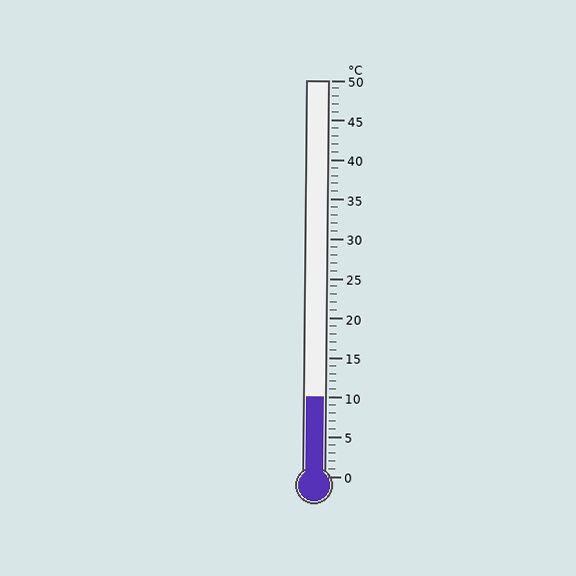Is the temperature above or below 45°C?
The temperature is below 45°C.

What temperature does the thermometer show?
The thermometer shows approximately 10°C.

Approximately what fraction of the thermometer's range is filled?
The thermometer is filled to approximately 20% of its range.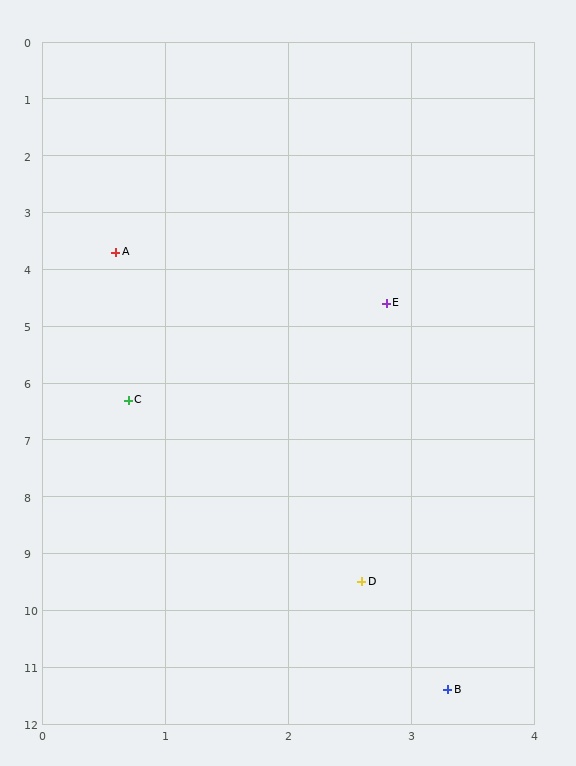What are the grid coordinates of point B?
Point B is at approximately (3.3, 11.4).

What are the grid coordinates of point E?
Point E is at approximately (2.8, 4.6).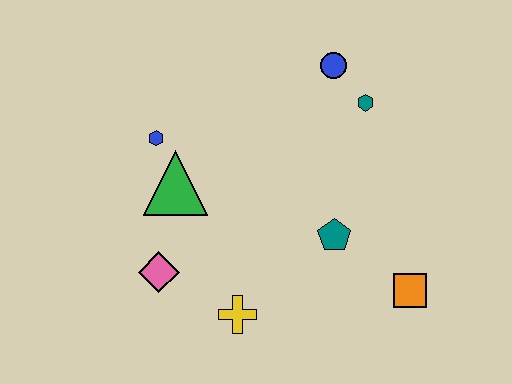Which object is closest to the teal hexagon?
The blue circle is closest to the teal hexagon.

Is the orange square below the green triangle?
Yes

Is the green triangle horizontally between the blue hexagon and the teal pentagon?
Yes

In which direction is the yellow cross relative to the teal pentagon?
The yellow cross is to the left of the teal pentagon.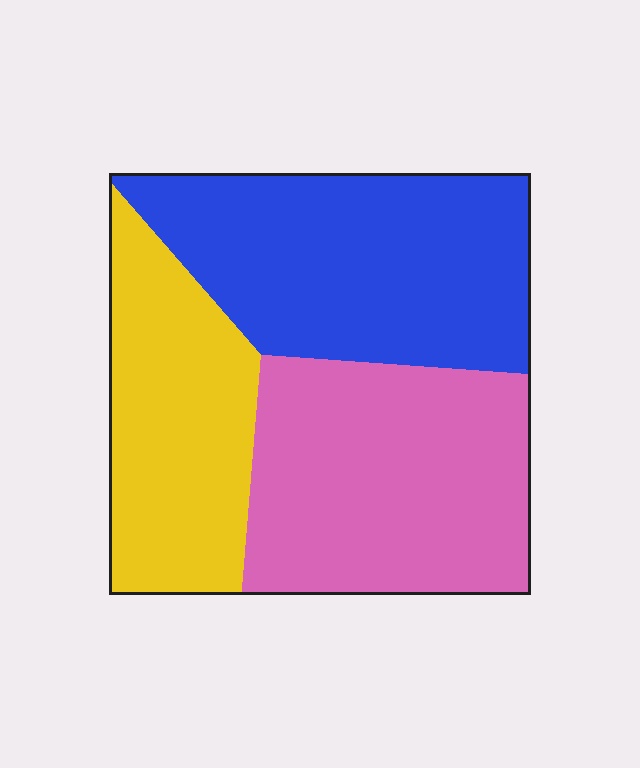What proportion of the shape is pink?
Pink covers 36% of the shape.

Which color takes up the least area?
Yellow, at roughly 25%.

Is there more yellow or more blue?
Blue.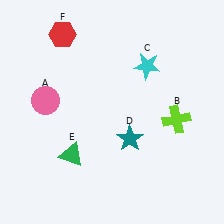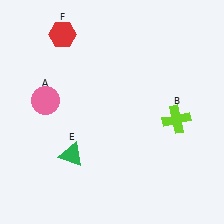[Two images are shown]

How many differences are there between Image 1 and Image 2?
There are 2 differences between the two images.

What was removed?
The cyan star (C), the teal star (D) were removed in Image 2.